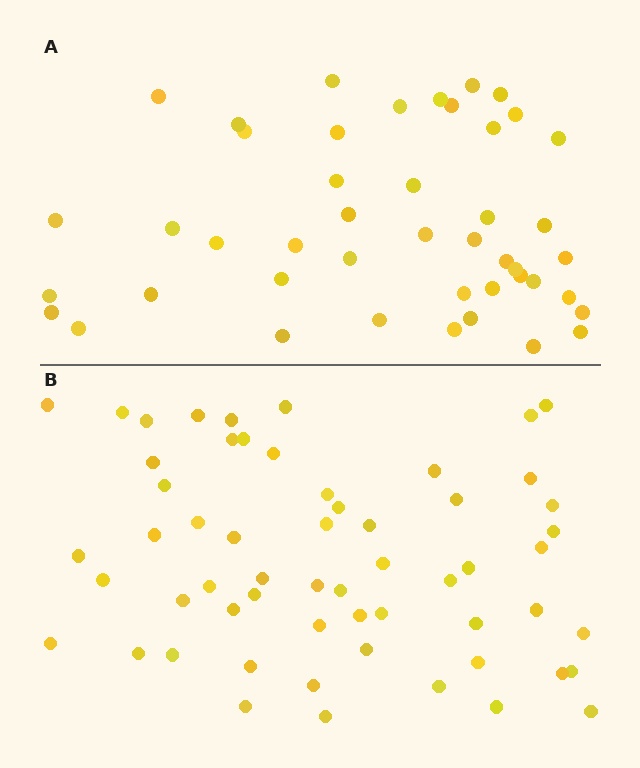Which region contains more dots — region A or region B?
Region B (the bottom region) has more dots.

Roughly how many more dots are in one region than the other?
Region B has approximately 15 more dots than region A.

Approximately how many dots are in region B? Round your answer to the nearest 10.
About 60 dots. (The exact count is 58, which rounds to 60.)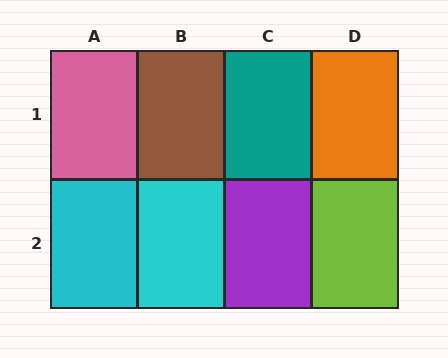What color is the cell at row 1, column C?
Teal.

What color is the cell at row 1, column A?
Pink.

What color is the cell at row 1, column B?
Brown.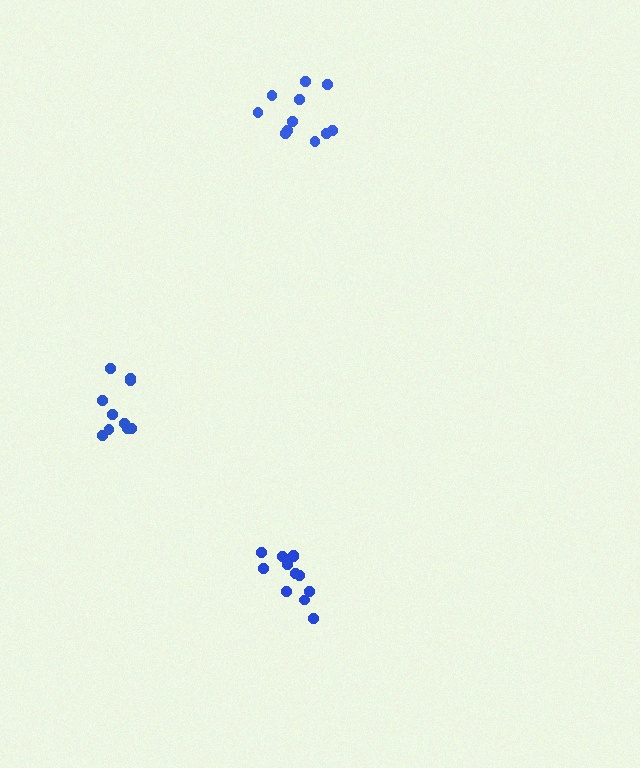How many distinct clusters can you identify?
There are 3 distinct clusters.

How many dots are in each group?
Group 1: 12 dots, Group 2: 11 dots, Group 3: 10 dots (33 total).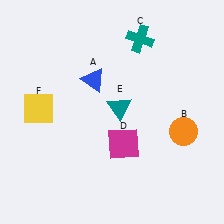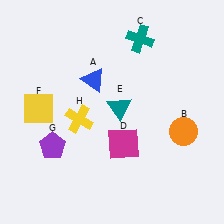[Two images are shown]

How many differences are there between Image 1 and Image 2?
There are 2 differences between the two images.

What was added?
A purple pentagon (G), a yellow cross (H) were added in Image 2.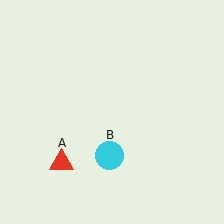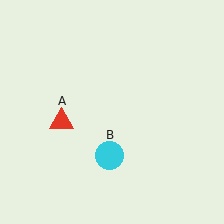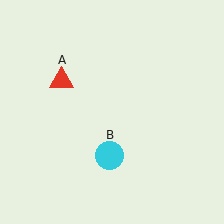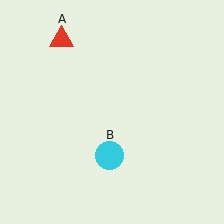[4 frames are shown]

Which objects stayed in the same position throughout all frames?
Cyan circle (object B) remained stationary.